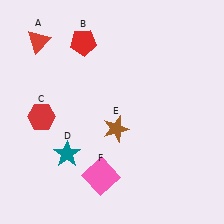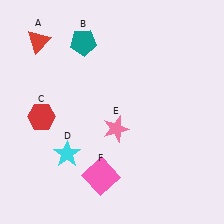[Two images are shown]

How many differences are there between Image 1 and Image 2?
There are 3 differences between the two images.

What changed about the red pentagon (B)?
In Image 1, B is red. In Image 2, it changed to teal.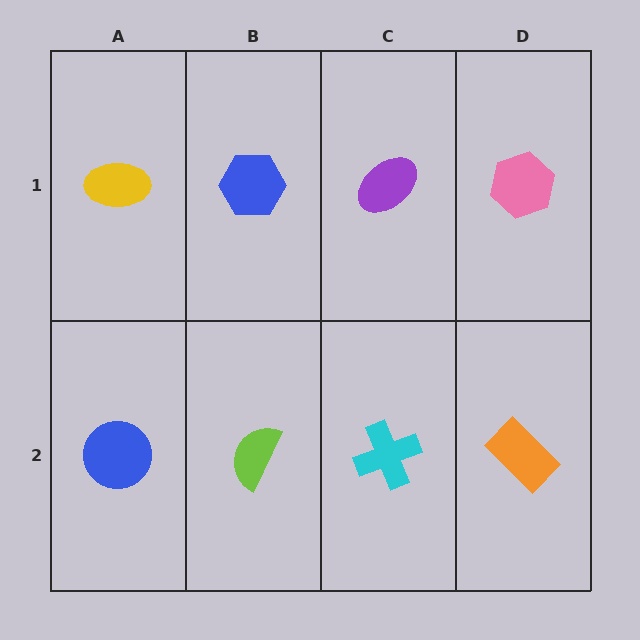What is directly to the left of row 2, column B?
A blue circle.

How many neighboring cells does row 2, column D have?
2.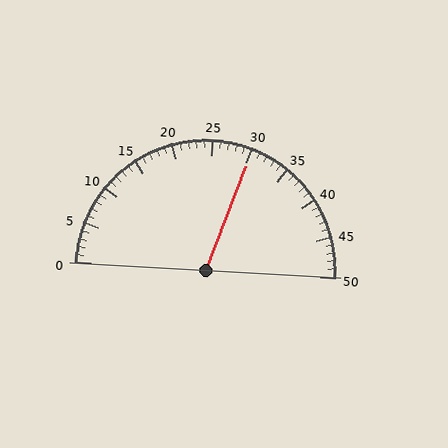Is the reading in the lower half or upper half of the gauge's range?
The reading is in the upper half of the range (0 to 50).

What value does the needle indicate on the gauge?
The needle indicates approximately 30.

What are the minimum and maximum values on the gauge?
The gauge ranges from 0 to 50.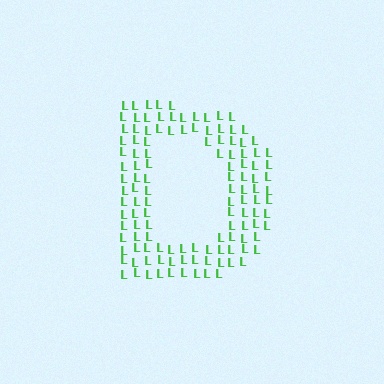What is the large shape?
The large shape is the letter D.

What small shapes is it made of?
It is made of small letter L's.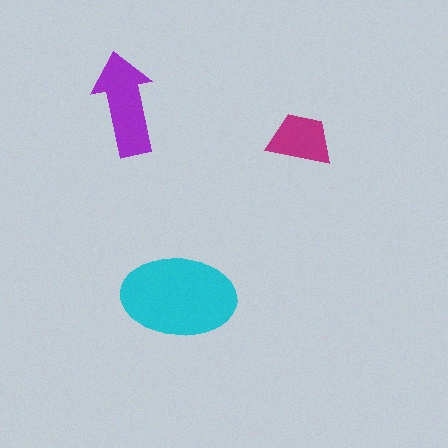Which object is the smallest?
The magenta trapezoid.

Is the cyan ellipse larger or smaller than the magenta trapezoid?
Larger.